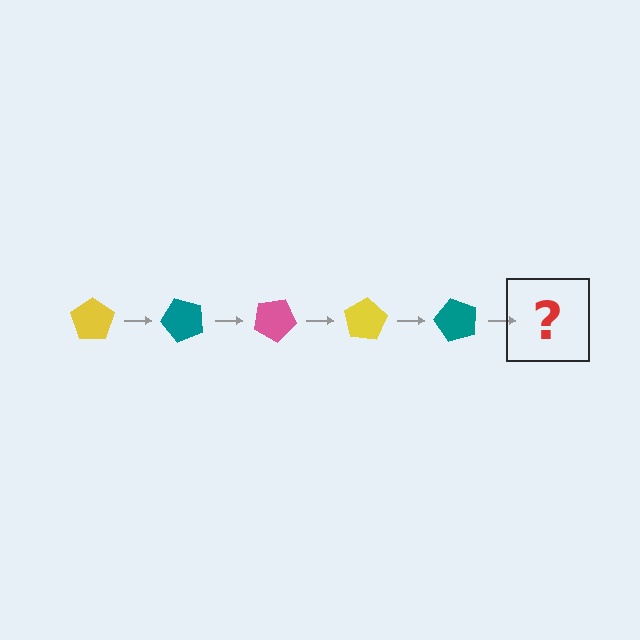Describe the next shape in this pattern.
It should be a pink pentagon, rotated 250 degrees from the start.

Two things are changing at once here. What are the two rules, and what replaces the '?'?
The two rules are that it rotates 50 degrees each step and the color cycles through yellow, teal, and pink. The '?' should be a pink pentagon, rotated 250 degrees from the start.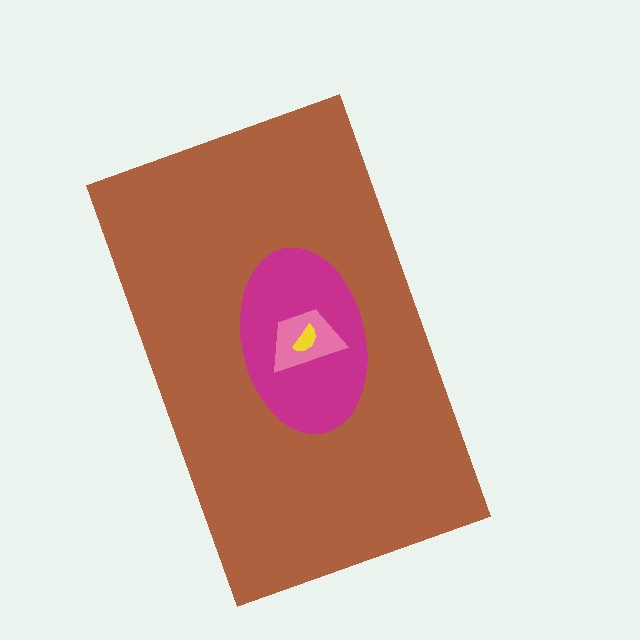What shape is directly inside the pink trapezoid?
The yellow semicircle.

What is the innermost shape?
The yellow semicircle.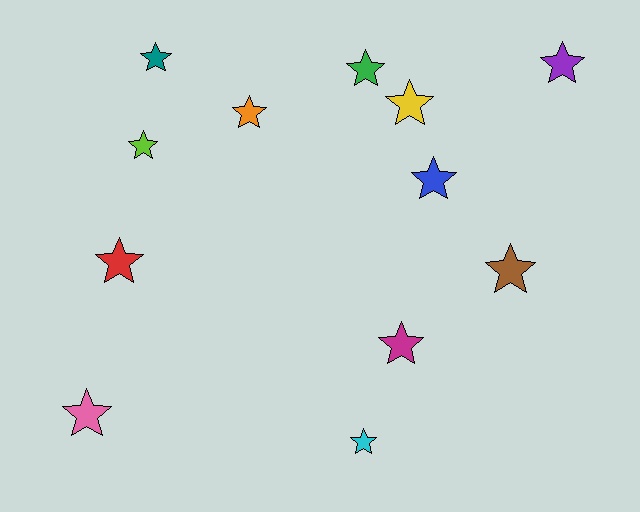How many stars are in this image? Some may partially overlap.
There are 12 stars.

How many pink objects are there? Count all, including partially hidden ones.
There is 1 pink object.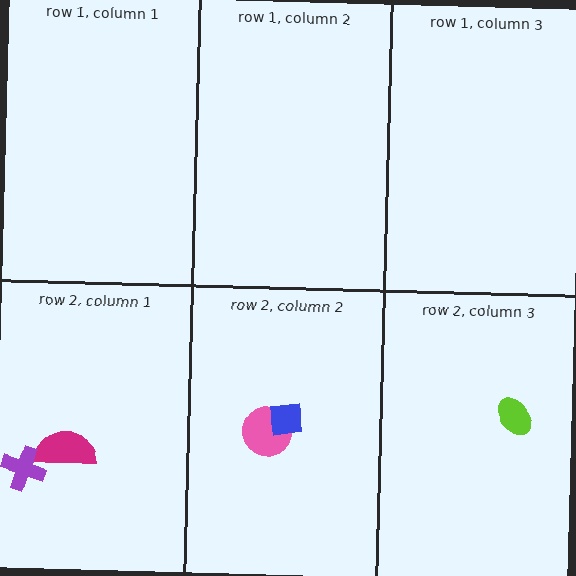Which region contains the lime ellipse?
The row 2, column 3 region.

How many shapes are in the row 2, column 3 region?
1.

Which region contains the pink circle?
The row 2, column 2 region.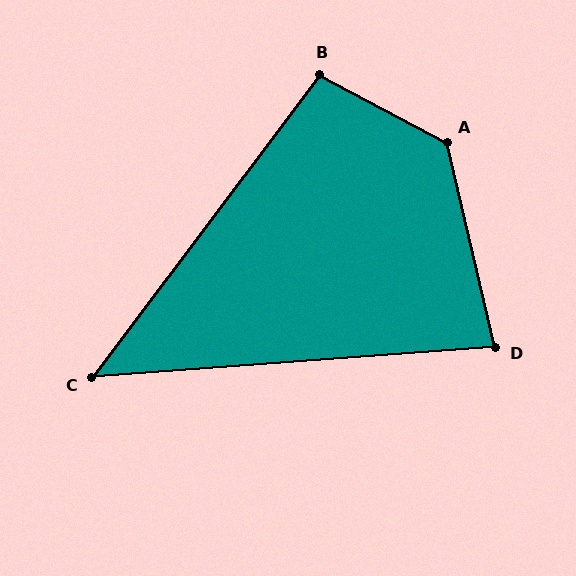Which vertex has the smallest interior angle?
C, at approximately 49 degrees.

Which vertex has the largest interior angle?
A, at approximately 131 degrees.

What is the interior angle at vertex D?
Approximately 81 degrees (acute).